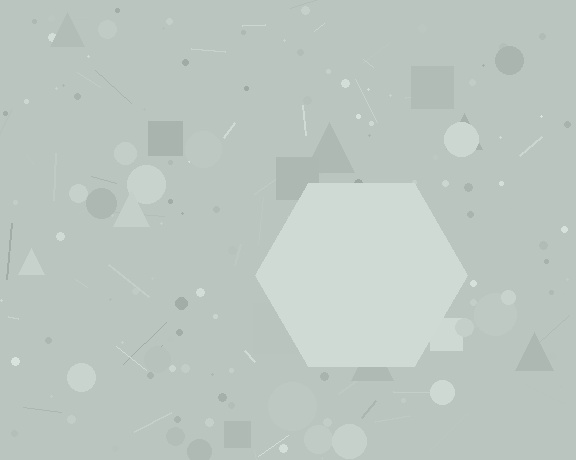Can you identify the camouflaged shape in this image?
The camouflaged shape is a hexagon.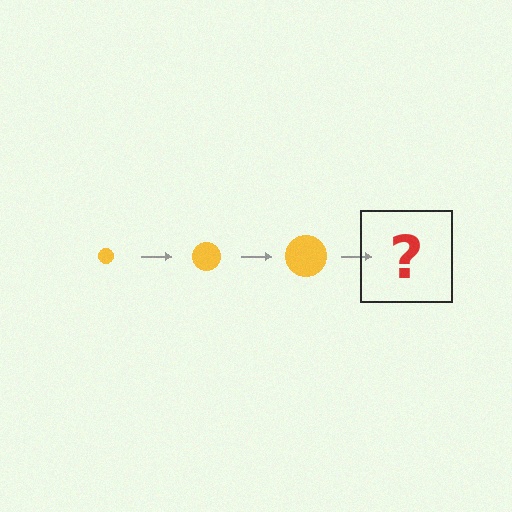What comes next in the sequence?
The next element should be a yellow circle, larger than the previous one.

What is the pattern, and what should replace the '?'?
The pattern is that the circle gets progressively larger each step. The '?' should be a yellow circle, larger than the previous one.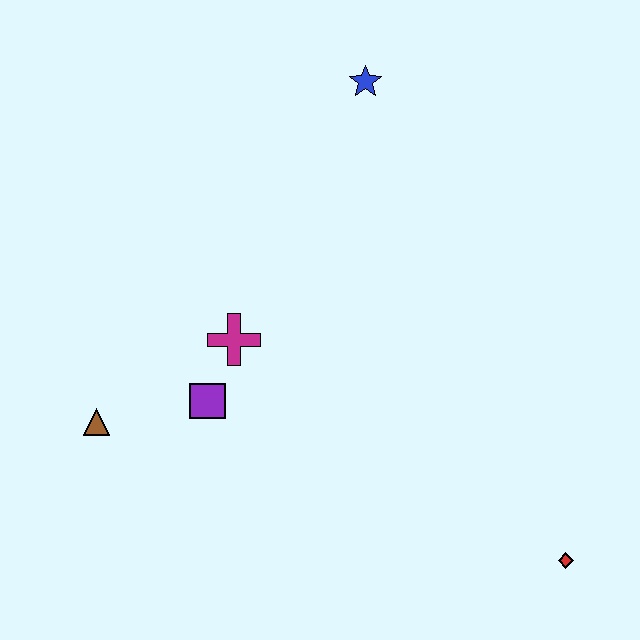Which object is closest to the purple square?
The magenta cross is closest to the purple square.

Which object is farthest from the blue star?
The red diamond is farthest from the blue star.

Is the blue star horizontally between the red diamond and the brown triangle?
Yes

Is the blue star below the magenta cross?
No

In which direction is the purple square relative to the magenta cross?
The purple square is below the magenta cross.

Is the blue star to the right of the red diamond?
No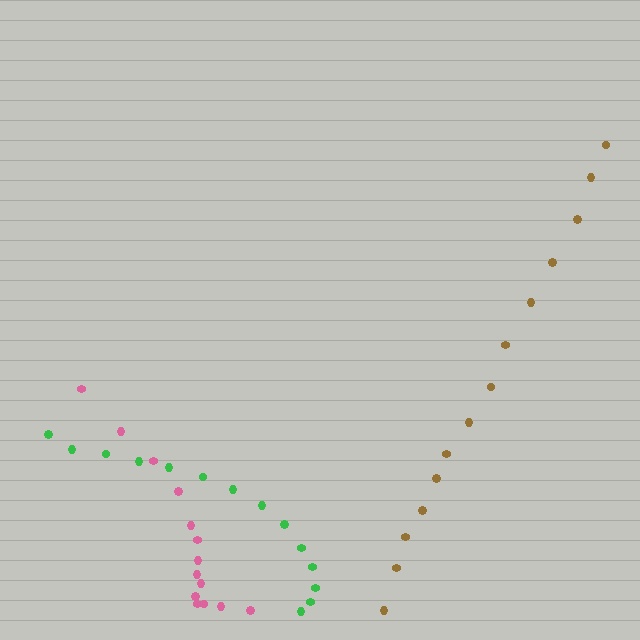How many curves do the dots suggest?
There are 3 distinct paths.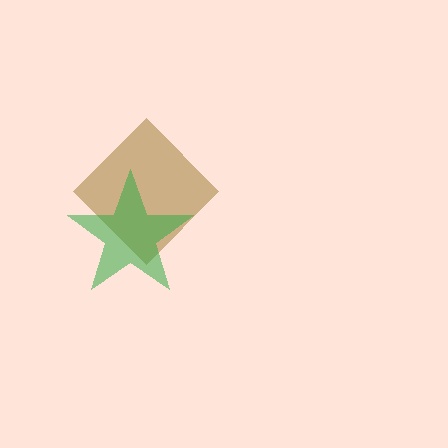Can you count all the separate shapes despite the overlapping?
Yes, there are 2 separate shapes.